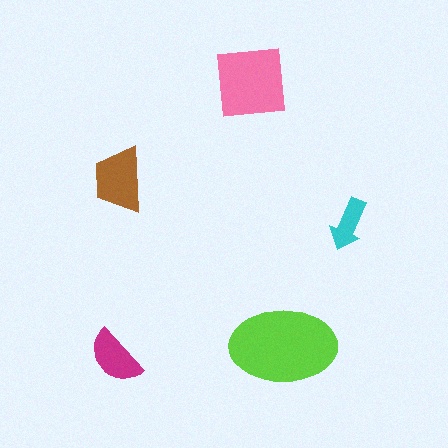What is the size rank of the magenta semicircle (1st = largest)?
4th.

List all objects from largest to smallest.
The lime ellipse, the pink square, the brown trapezoid, the magenta semicircle, the cyan arrow.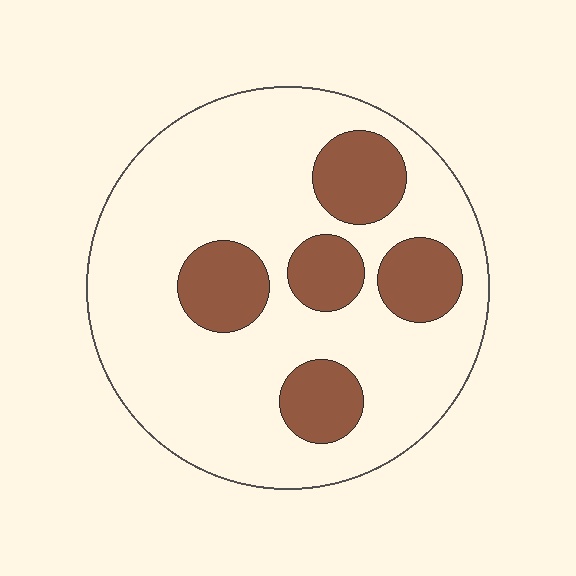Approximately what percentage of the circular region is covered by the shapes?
Approximately 25%.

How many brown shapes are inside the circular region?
5.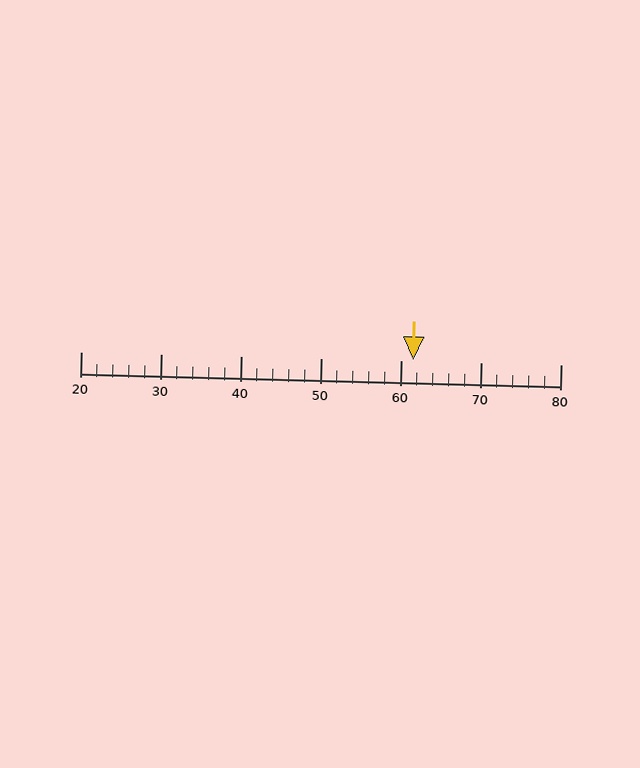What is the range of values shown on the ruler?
The ruler shows values from 20 to 80.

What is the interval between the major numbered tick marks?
The major tick marks are spaced 10 units apart.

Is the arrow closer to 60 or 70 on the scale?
The arrow is closer to 60.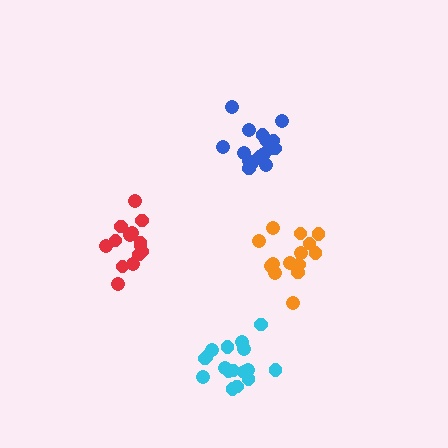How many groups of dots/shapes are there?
There are 4 groups.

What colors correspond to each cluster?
The clusters are colored: cyan, red, orange, blue.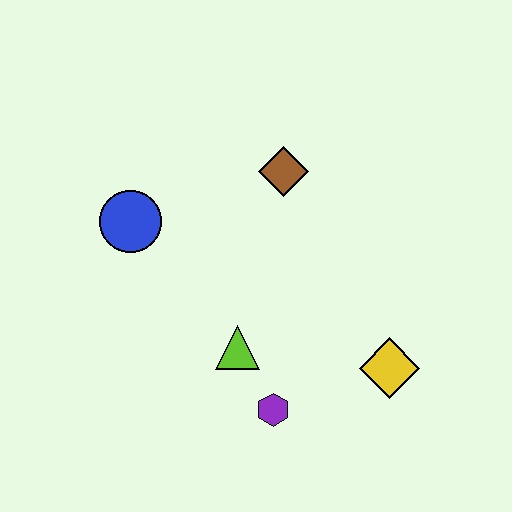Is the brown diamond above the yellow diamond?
Yes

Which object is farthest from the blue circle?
The yellow diamond is farthest from the blue circle.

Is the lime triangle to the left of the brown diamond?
Yes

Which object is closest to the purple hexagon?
The lime triangle is closest to the purple hexagon.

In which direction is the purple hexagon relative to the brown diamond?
The purple hexagon is below the brown diamond.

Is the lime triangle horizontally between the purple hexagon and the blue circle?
Yes